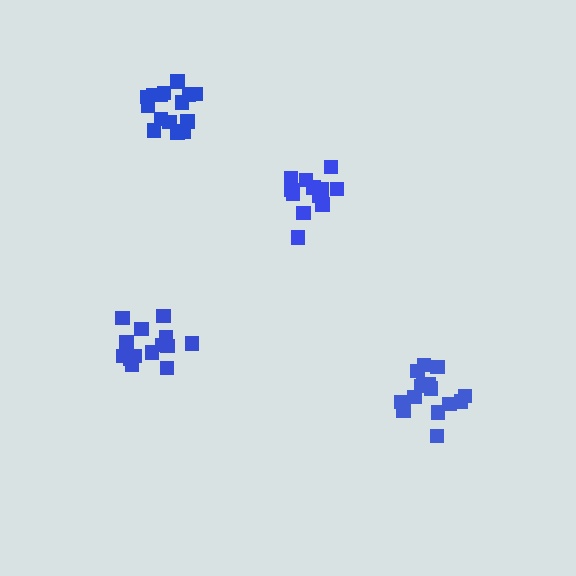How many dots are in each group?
Group 1: 12 dots, Group 2: 14 dots, Group 3: 15 dots, Group 4: 16 dots (57 total).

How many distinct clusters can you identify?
There are 4 distinct clusters.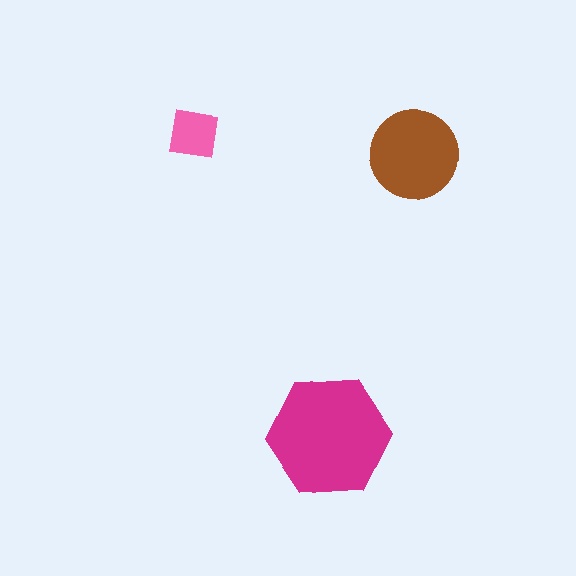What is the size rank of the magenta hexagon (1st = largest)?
1st.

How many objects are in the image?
There are 3 objects in the image.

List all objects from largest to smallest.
The magenta hexagon, the brown circle, the pink square.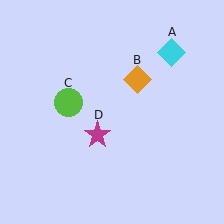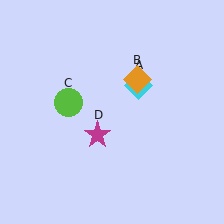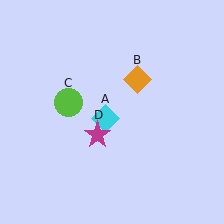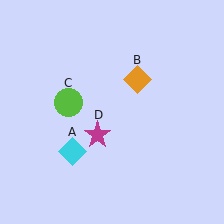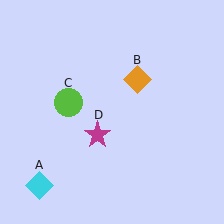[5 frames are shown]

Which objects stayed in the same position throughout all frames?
Orange diamond (object B) and lime circle (object C) and magenta star (object D) remained stationary.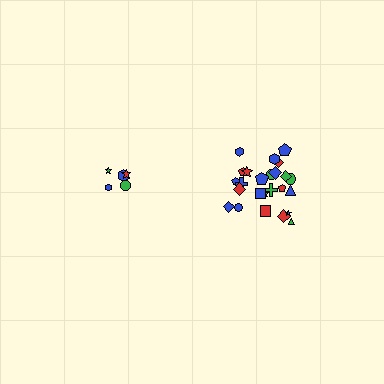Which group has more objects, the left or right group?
The right group.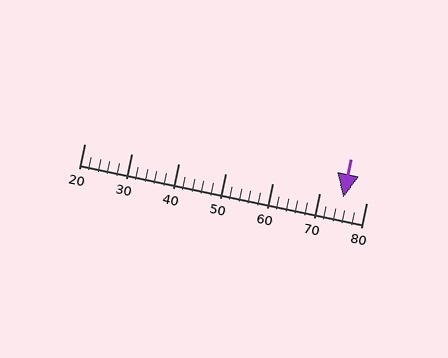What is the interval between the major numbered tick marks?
The major tick marks are spaced 10 units apart.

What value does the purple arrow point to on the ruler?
The purple arrow points to approximately 75.